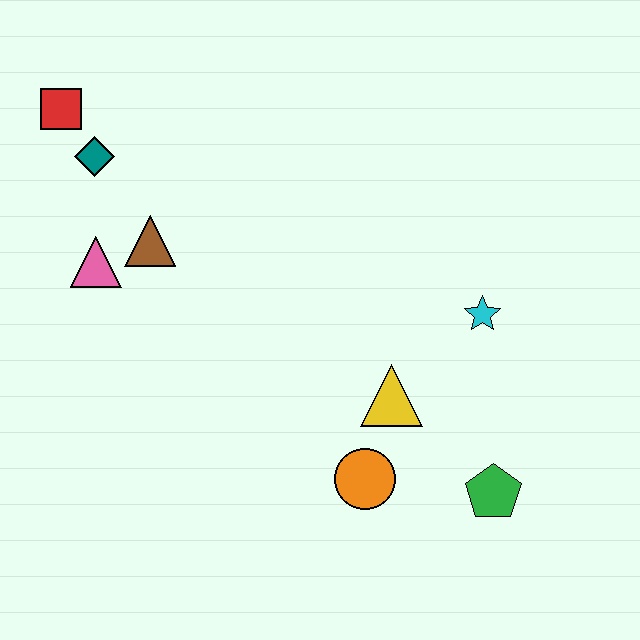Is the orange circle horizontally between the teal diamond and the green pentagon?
Yes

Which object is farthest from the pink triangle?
The green pentagon is farthest from the pink triangle.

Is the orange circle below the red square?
Yes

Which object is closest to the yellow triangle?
The orange circle is closest to the yellow triangle.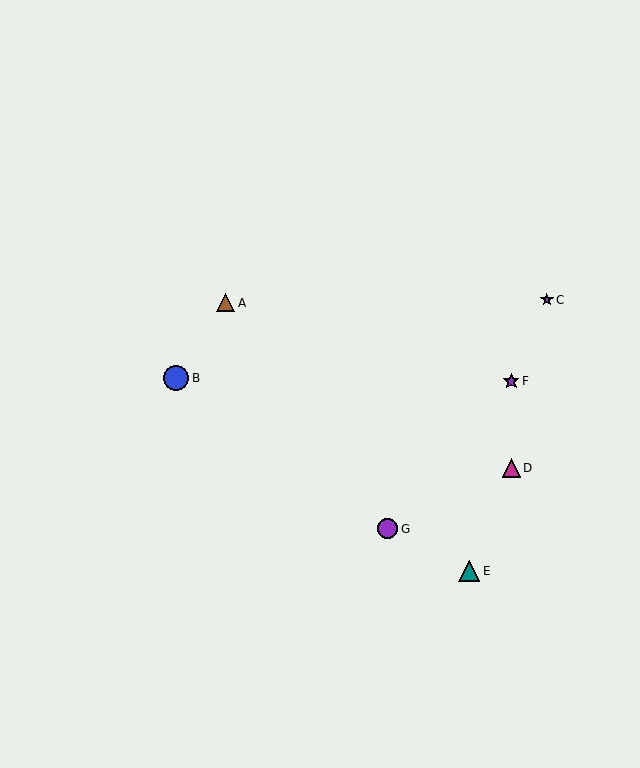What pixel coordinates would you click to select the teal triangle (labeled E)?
Click at (469, 571) to select the teal triangle E.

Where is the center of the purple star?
The center of the purple star is at (511, 381).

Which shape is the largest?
The blue circle (labeled B) is the largest.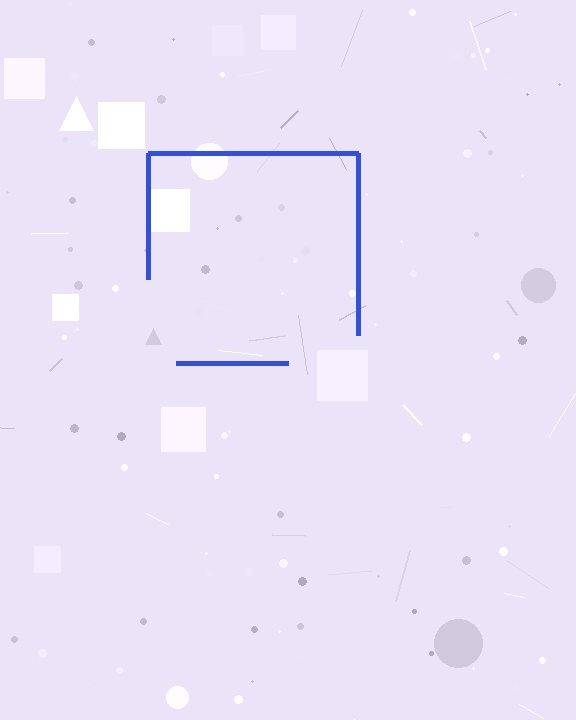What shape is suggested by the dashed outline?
The dashed outline suggests a square.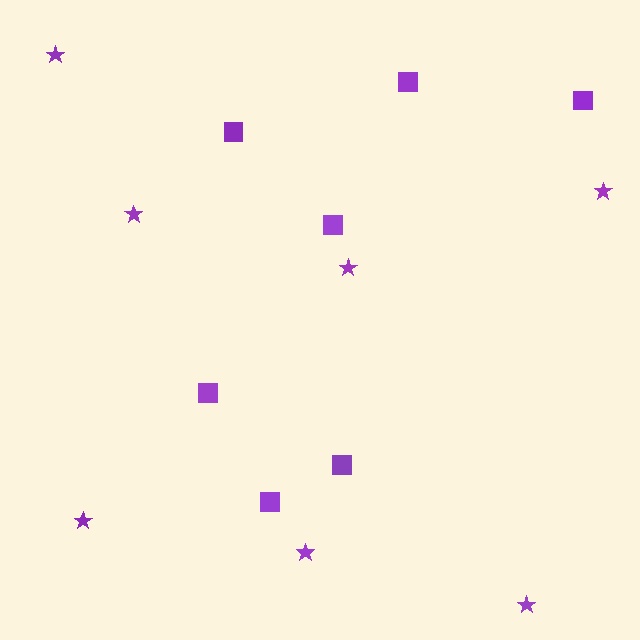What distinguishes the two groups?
There are 2 groups: one group of squares (7) and one group of stars (7).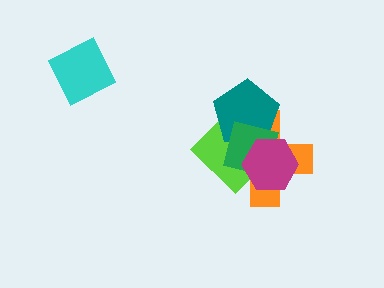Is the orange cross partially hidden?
Yes, it is partially covered by another shape.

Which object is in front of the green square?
The magenta hexagon is in front of the green square.